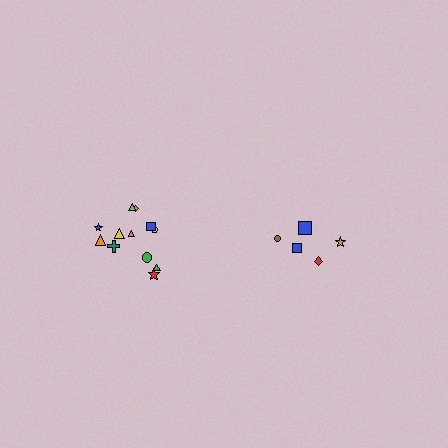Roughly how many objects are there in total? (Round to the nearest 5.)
Roughly 15 objects in total.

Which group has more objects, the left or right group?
The left group.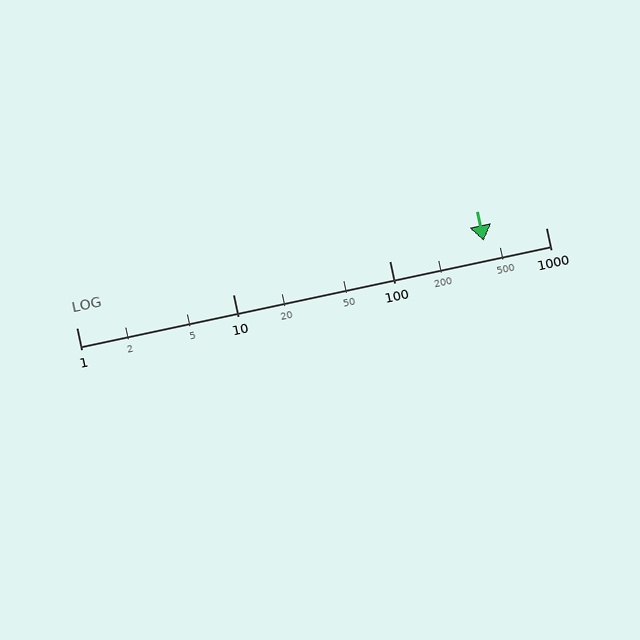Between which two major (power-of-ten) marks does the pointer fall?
The pointer is between 100 and 1000.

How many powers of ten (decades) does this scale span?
The scale spans 3 decades, from 1 to 1000.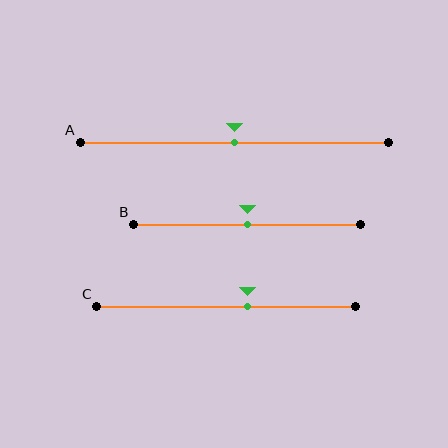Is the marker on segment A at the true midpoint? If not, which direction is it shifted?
Yes, the marker on segment A is at the true midpoint.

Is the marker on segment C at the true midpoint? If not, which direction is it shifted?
No, the marker on segment C is shifted to the right by about 8% of the segment length.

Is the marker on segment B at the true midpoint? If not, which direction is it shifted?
Yes, the marker on segment B is at the true midpoint.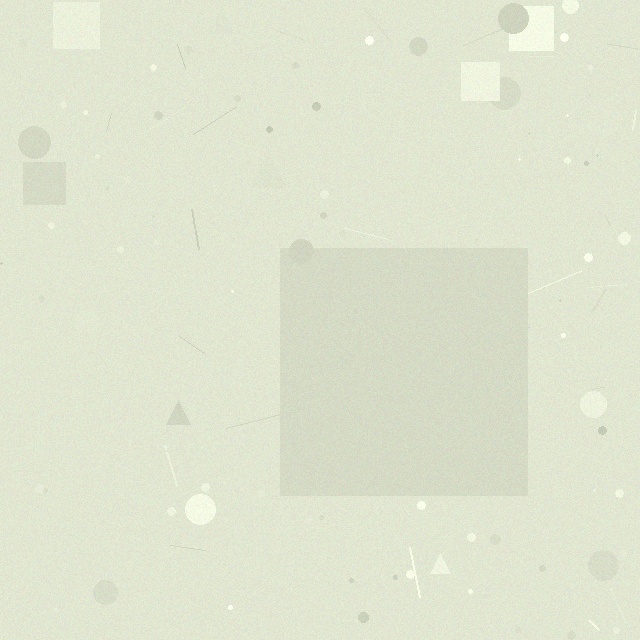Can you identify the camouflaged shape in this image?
The camouflaged shape is a square.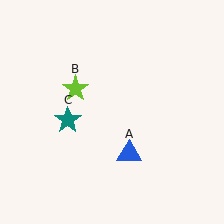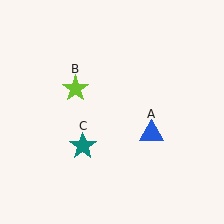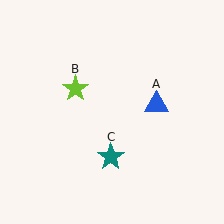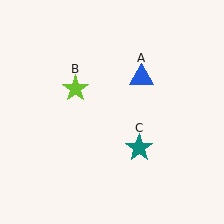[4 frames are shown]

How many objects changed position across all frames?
2 objects changed position: blue triangle (object A), teal star (object C).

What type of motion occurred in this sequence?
The blue triangle (object A), teal star (object C) rotated counterclockwise around the center of the scene.